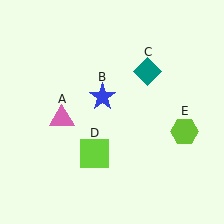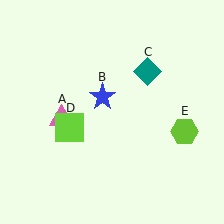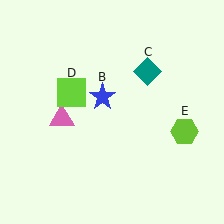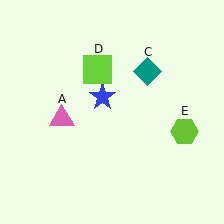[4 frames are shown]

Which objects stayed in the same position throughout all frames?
Pink triangle (object A) and blue star (object B) and teal diamond (object C) and lime hexagon (object E) remained stationary.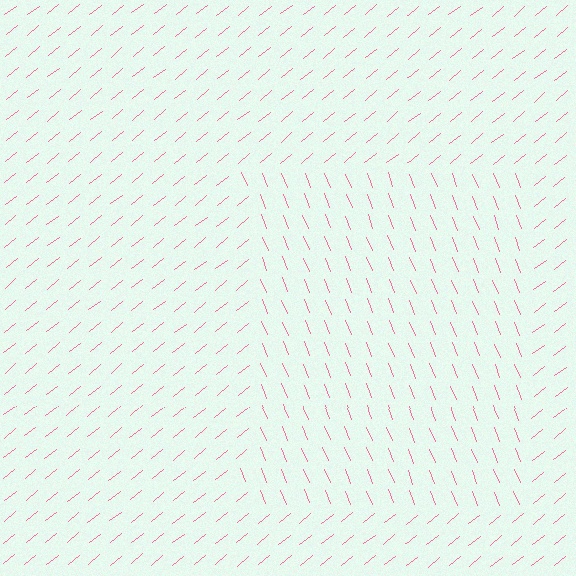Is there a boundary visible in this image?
Yes, there is a texture boundary formed by a change in line orientation.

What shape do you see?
I see a rectangle.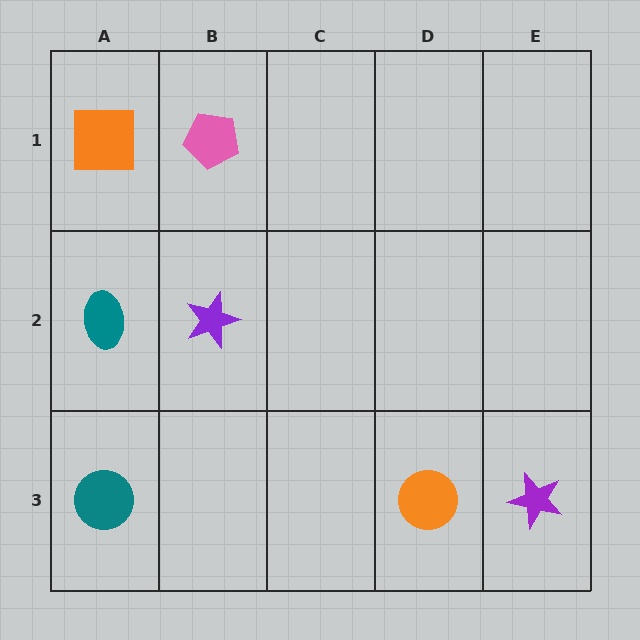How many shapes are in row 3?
3 shapes.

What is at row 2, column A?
A teal ellipse.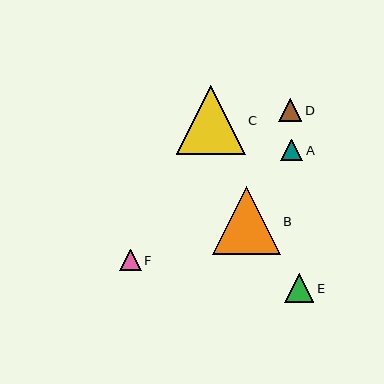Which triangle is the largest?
Triangle C is the largest with a size of approximately 68 pixels.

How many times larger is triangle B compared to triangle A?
Triangle B is approximately 3.1 times the size of triangle A.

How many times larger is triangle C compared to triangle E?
Triangle C is approximately 2.4 times the size of triangle E.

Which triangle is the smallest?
Triangle A is the smallest with a size of approximately 22 pixels.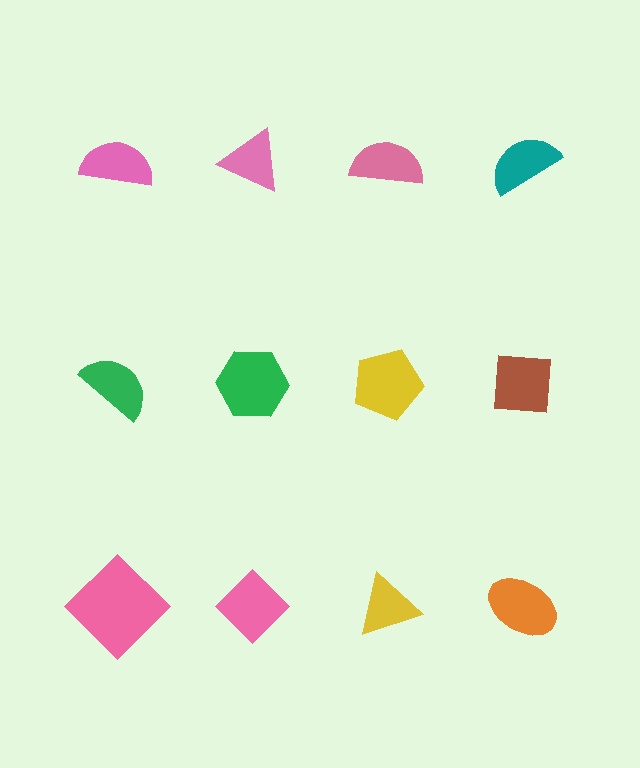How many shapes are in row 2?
4 shapes.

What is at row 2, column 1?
A green semicircle.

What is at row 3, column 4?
An orange ellipse.